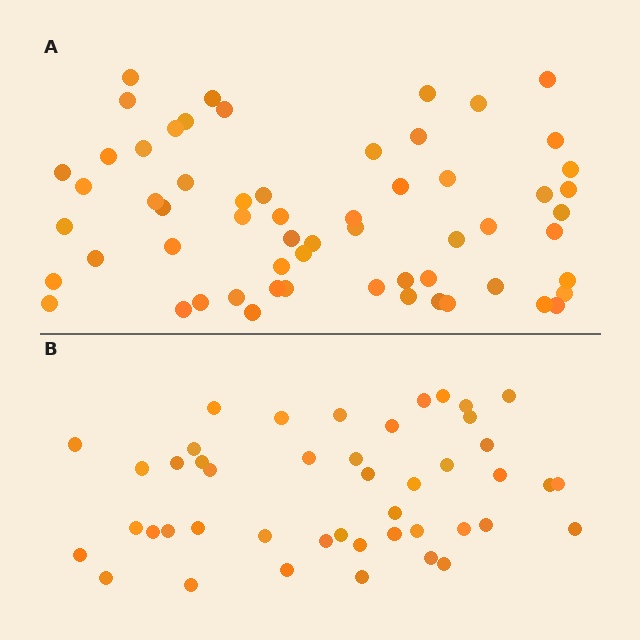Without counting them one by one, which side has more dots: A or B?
Region A (the top region) has more dots.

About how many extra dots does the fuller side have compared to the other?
Region A has approximately 15 more dots than region B.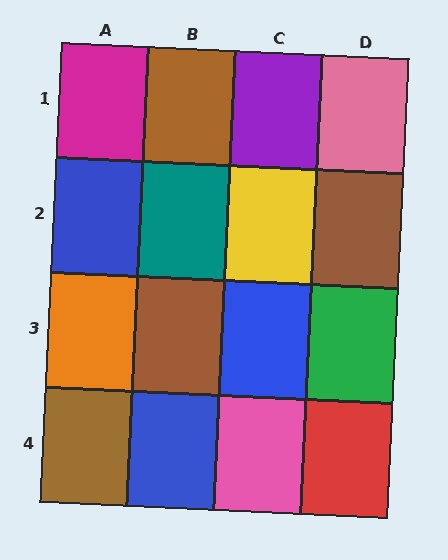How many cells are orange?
1 cell is orange.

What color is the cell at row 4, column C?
Pink.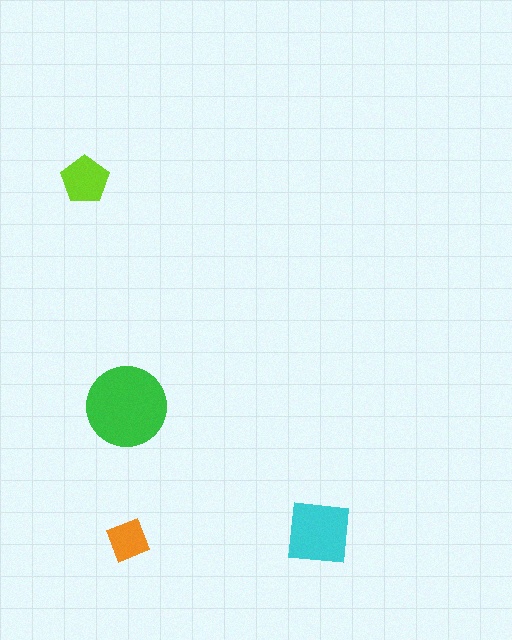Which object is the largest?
The green circle.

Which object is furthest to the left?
The lime pentagon is leftmost.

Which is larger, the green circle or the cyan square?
The green circle.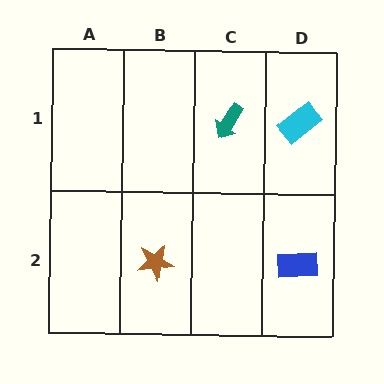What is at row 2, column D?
A blue rectangle.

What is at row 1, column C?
A teal arrow.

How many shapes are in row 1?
2 shapes.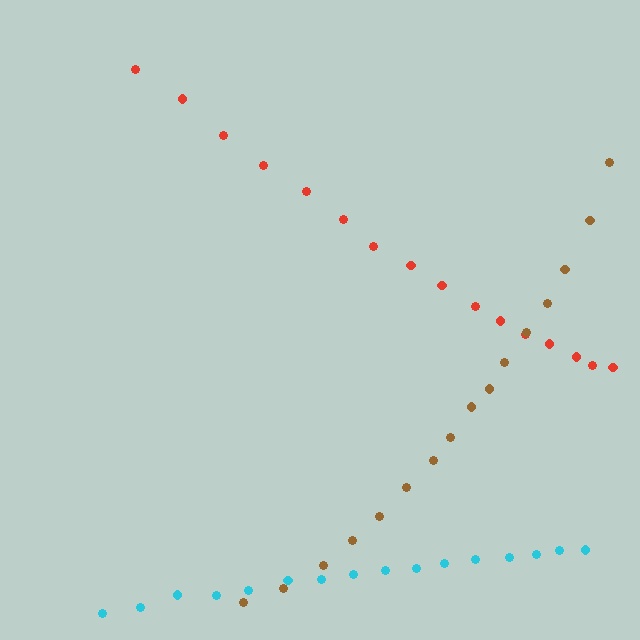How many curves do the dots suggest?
There are 3 distinct paths.